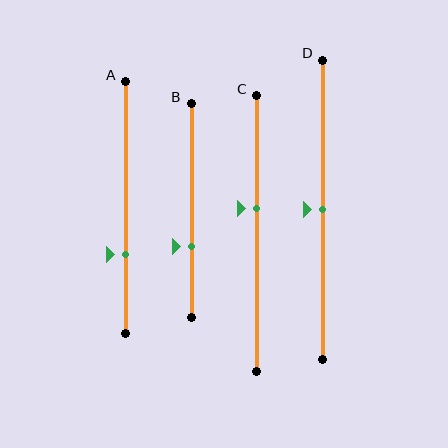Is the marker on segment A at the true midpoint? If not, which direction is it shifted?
No, the marker on segment A is shifted downward by about 19% of the segment length.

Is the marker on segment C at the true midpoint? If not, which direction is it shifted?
No, the marker on segment C is shifted upward by about 9% of the segment length.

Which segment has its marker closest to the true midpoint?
Segment D has its marker closest to the true midpoint.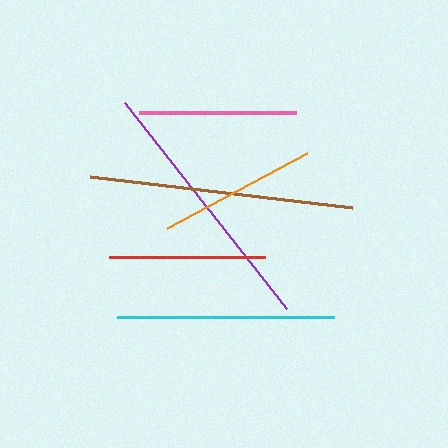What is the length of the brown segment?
The brown segment is approximately 263 pixels long.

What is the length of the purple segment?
The purple segment is approximately 262 pixels long.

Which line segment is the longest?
The brown line is the longest at approximately 263 pixels.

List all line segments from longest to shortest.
From longest to shortest: brown, purple, cyan, orange, pink, red.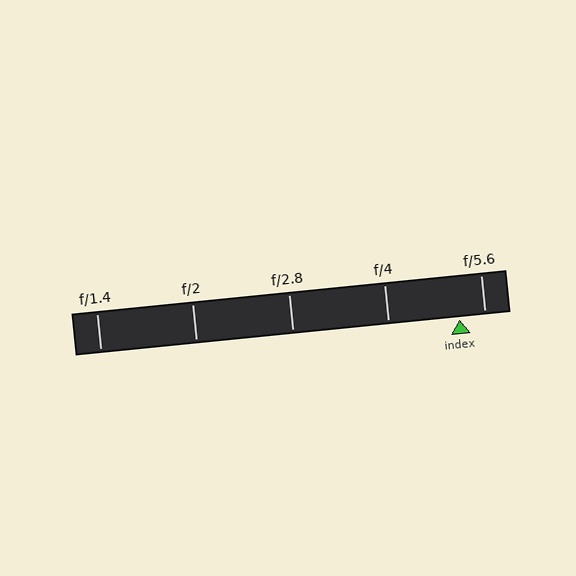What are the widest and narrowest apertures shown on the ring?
The widest aperture shown is f/1.4 and the narrowest is f/5.6.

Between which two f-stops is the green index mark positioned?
The index mark is between f/4 and f/5.6.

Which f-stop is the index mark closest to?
The index mark is closest to f/5.6.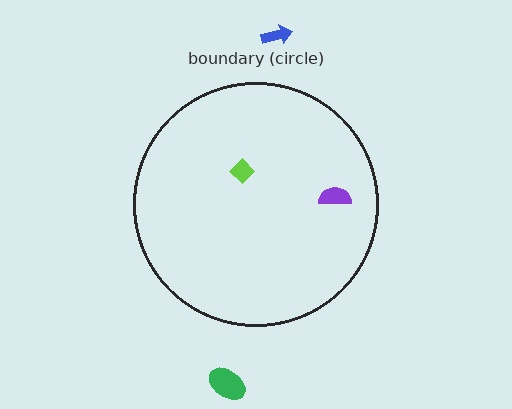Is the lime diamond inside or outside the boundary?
Inside.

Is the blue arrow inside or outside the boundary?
Outside.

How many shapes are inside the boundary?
2 inside, 2 outside.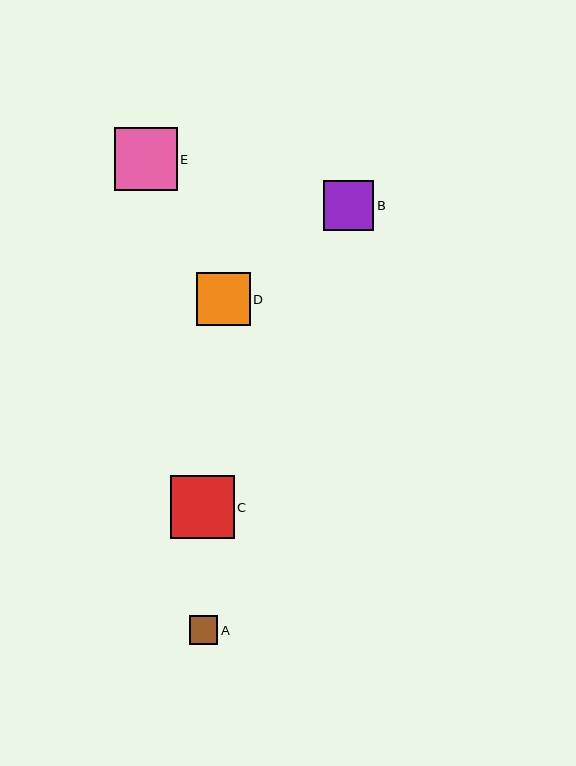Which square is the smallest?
Square A is the smallest with a size of approximately 28 pixels.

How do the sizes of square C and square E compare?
Square C and square E are approximately the same size.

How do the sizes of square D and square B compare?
Square D and square B are approximately the same size.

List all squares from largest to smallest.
From largest to smallest: C, E, D, B, A.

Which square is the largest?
Square C is the largest with a size of approximately 63 pixels.